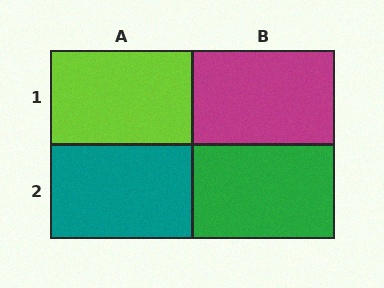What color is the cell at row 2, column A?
Teal.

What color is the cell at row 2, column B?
Green.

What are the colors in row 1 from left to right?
Lime, magenta.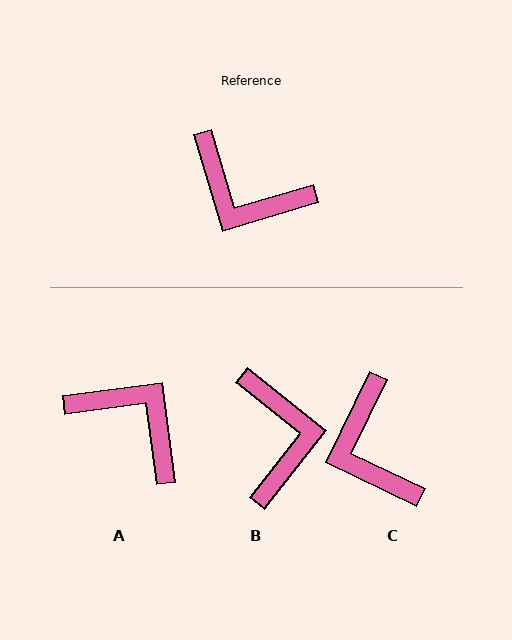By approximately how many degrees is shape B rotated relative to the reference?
Approximately 125 degrees counter-clockwise.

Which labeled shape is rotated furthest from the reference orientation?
A, about 171 degrees away.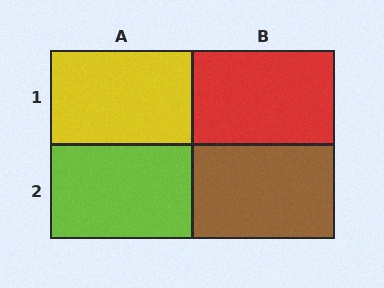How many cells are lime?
1 cell is lime.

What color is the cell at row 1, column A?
Yellow.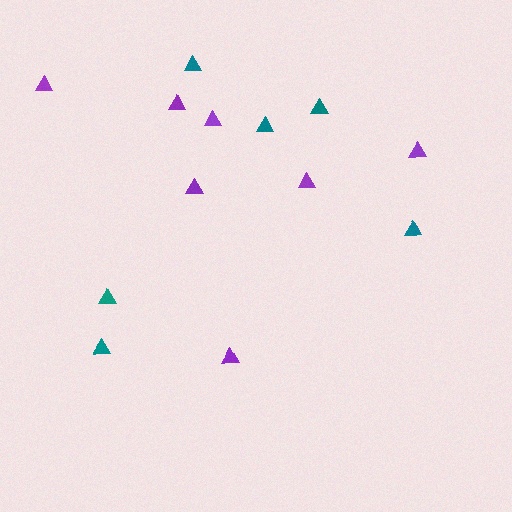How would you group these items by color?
There are 2 groups: one group of teal triangles (6) and one group of purple triangles (7).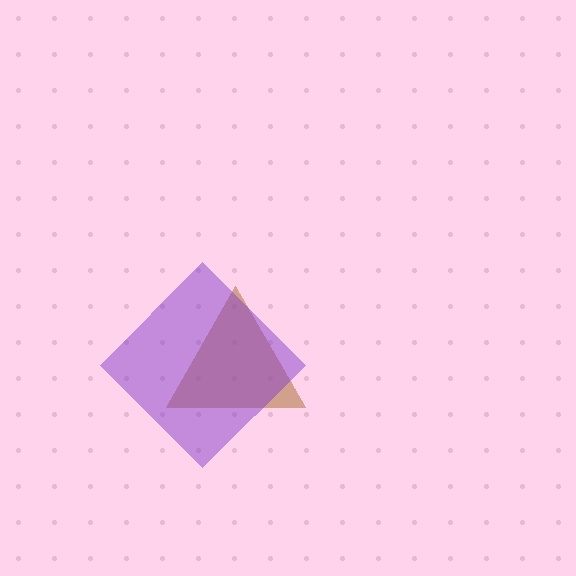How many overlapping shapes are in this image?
There are 2 overlapping shapes in the image.